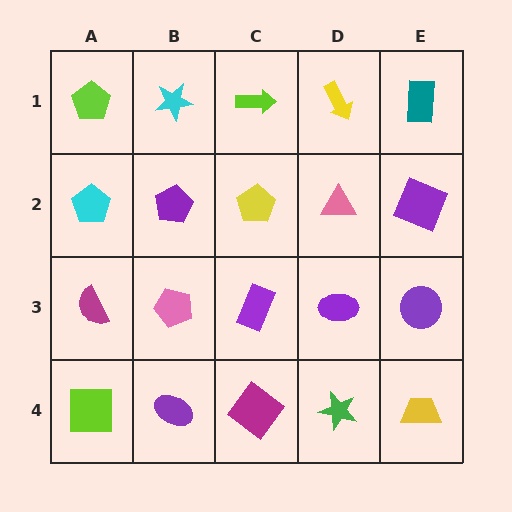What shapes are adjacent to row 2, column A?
A lime pentagon (row 1, column A), a magenta semicircle (row 3, column A), a purple pentagon (row 2, column B).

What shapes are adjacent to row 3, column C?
A yellow pentagon (row 2, column C), a magenta diamond (row 4, column C), a pink pentagon (row 3, column B), a purple ellipse (row 3, column D).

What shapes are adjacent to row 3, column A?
A cyan pentagon (row 2, column A), a lime square (row 4, column A), a pink pentagon (row 3, column B).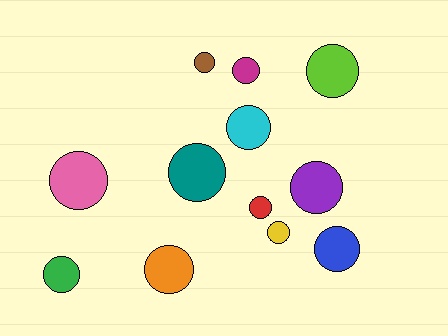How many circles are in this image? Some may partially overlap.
There are 12 circles.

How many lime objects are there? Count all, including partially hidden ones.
There is 1 lime object.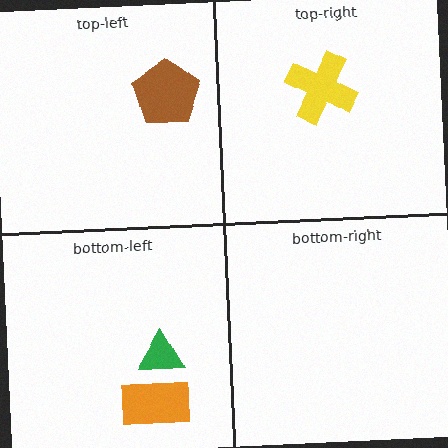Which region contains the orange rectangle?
The bottom-left region.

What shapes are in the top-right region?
The yellow cross.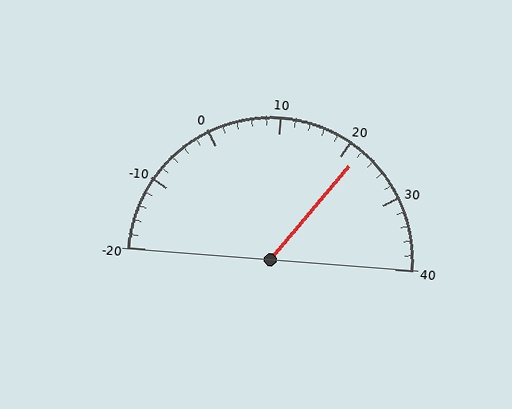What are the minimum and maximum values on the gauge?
The gauge ranges from -20 to 40.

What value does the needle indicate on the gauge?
The needle indicates approximately 22.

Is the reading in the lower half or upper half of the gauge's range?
The reading is in the upper half of the range (-20 to 40).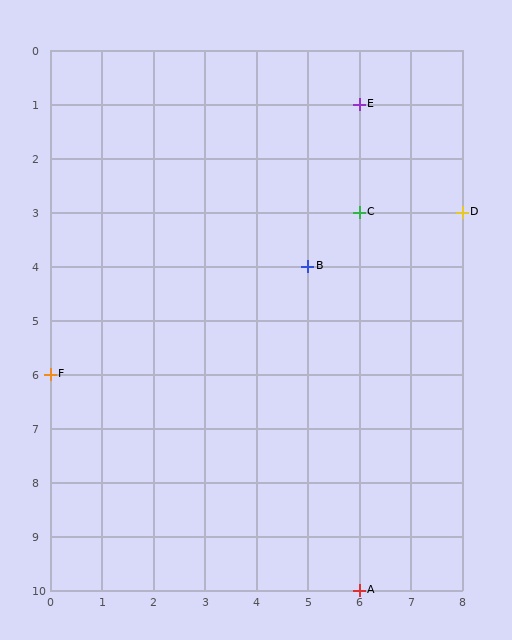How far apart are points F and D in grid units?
Points F and D are 8 columns and 3 rows apart (about 8.5 grid units diagonally).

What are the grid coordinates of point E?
Point E is at grid coordinates (6, 1).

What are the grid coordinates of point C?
Point C is at grid coordinates (6, 3).